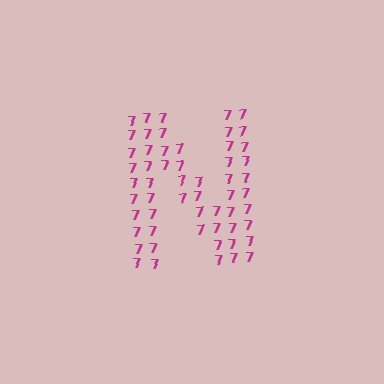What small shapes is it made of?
It is made of small digit 7's.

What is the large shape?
The large shape is the letter N.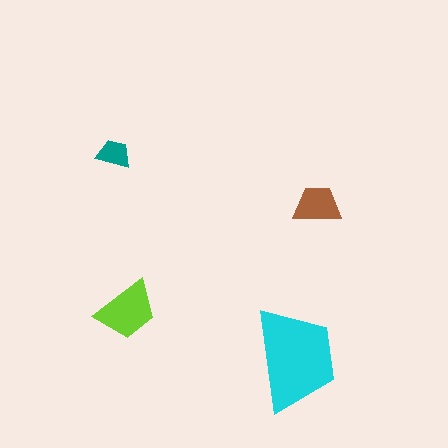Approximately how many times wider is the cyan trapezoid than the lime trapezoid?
About 1.5 times wider.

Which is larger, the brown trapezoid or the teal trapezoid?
The brown one.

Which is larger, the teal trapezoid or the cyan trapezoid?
The cyan one.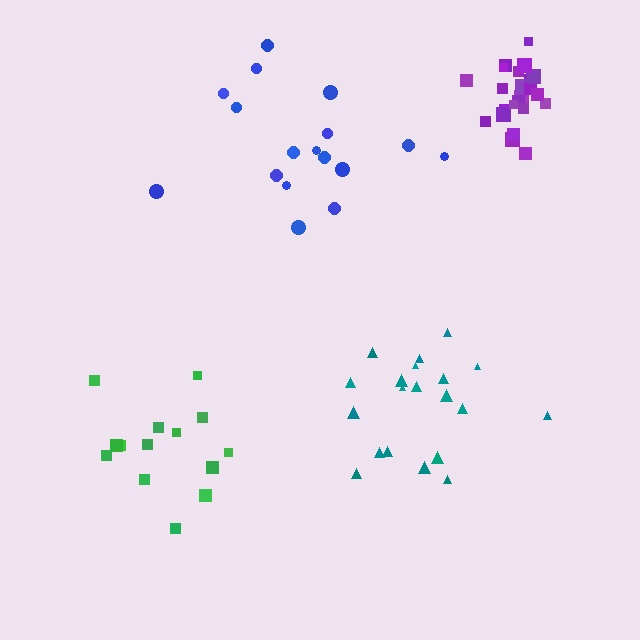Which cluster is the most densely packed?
Purple.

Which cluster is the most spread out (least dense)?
Green.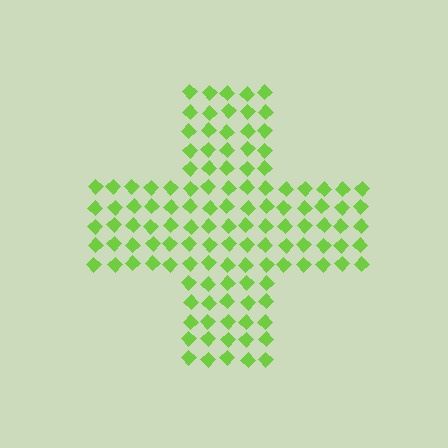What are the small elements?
The small elements are diamonds.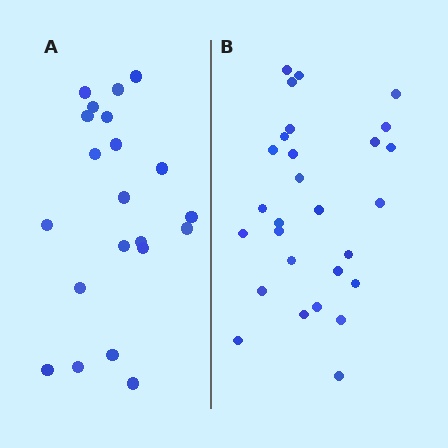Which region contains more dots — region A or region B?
Region B (the right region) has more dots.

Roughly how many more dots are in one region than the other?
Region B has roughly 8 or so more dots than region A.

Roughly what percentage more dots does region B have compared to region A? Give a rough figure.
About 35% more.